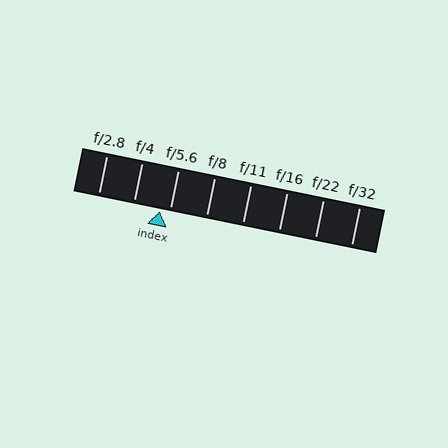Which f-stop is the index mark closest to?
The index mark is closest to f/5.6.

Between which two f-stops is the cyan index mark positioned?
The index mark is between f/4 and f/5.6.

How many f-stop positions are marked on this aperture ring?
There are 8 f-stop positions marked.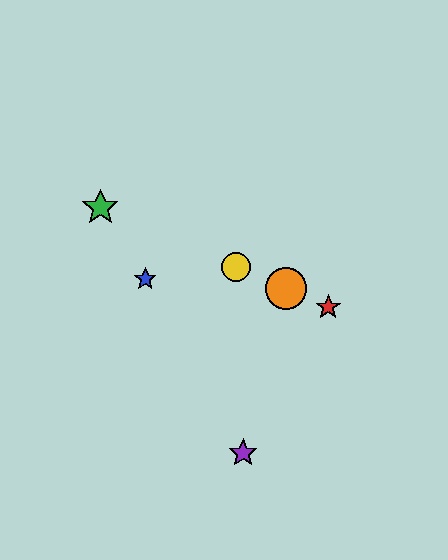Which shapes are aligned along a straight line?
The red star, the green star, the yellow circle, the orange circle are aligned along a straight line.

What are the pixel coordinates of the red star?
The red star is at (328, 307).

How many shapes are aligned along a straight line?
4 shapes (the red star, the green star, the yellow circle, the orange circle) are aligned along a straight line.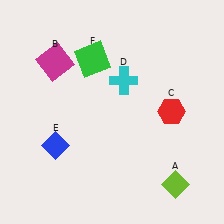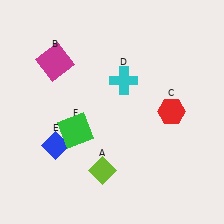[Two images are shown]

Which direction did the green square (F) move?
The green square (F) moved down.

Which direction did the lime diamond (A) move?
The lime diamond (A) moved left.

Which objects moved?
The objects that moved are: the lime diamond (A), the green square (F).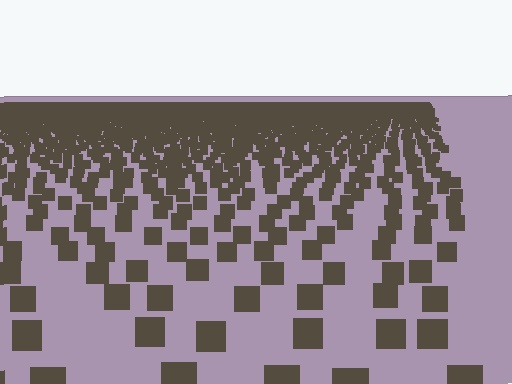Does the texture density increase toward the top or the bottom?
Density increases toward the top.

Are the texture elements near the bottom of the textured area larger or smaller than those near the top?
Larger. Near the bottom, elements are closer to the viewer and appear at a bigger on-screen size.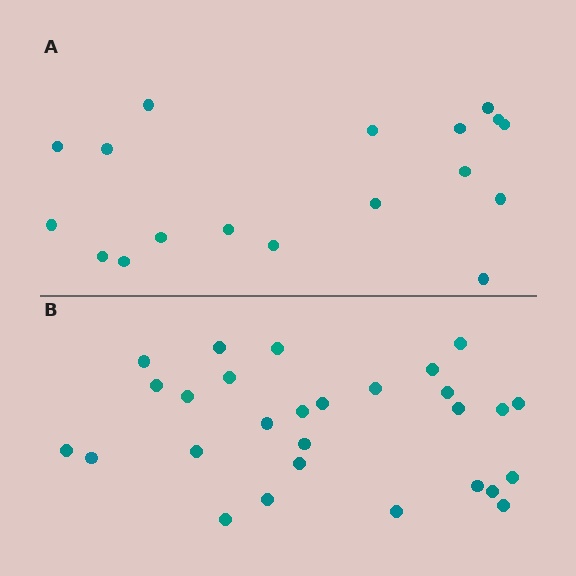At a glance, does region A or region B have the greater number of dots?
Region B (the bottom region) has more dots.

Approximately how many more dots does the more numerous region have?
Region B has roughly 10 or so more dots than region A.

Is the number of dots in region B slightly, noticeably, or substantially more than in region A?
Region B has substantially more. The ratio is roughly 1.6 to 1.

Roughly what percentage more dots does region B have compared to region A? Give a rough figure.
About 55% more.